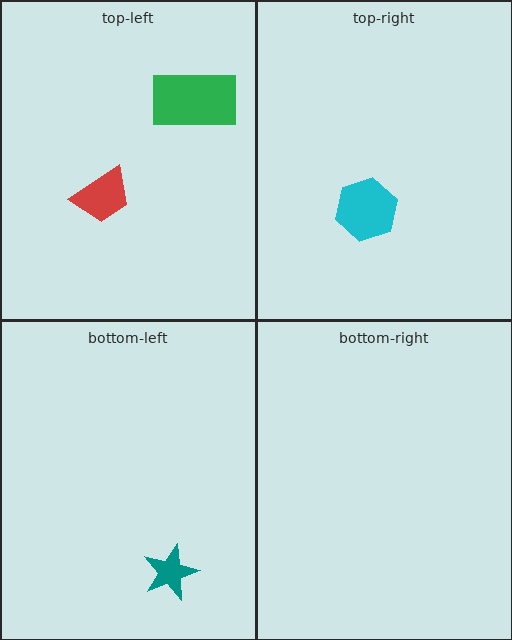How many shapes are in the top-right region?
1.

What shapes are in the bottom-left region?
The teal star.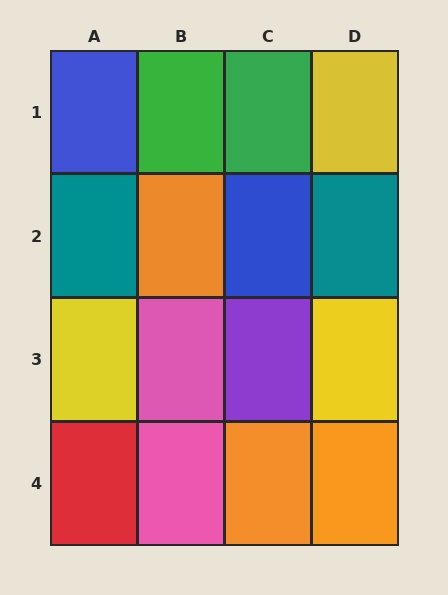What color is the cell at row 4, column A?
Red.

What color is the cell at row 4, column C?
Orange.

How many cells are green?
2 cells are green.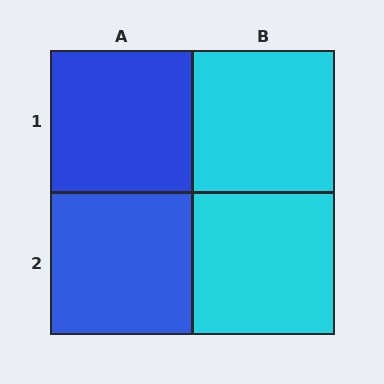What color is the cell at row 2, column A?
Blue.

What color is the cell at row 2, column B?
Cyan.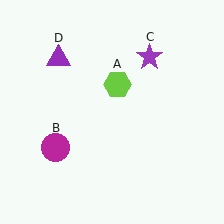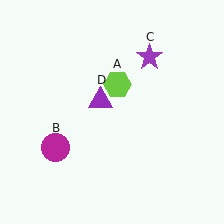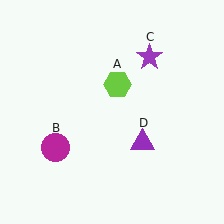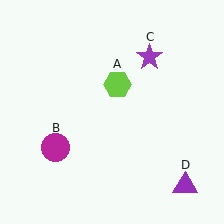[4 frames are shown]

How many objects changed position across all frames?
1 object changed position: purple triangle (object D).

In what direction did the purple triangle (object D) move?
The purple triangle (object D) moved down and to the right.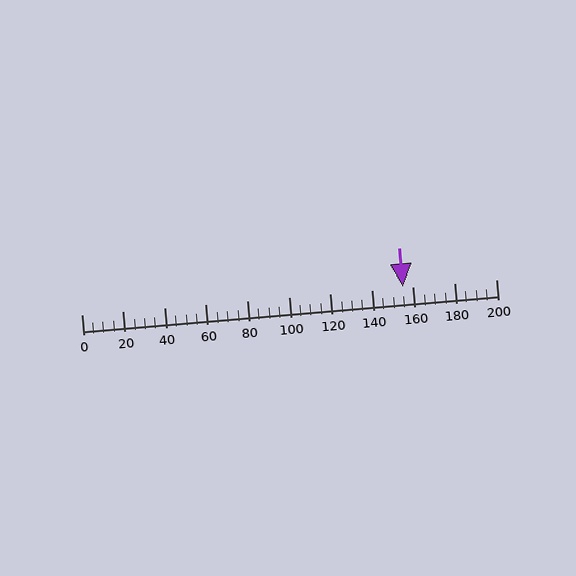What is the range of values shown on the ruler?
The ruler shows values from 0 to 200.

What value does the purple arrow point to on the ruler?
The purple arrow points to approximately 155.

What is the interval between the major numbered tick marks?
The major tick marks are spaced 20 units apart.